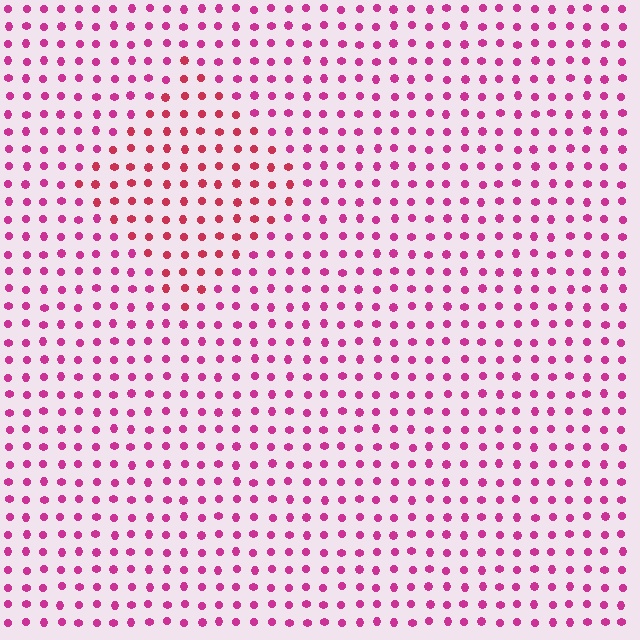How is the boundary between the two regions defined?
The boundary is defined purely by a slight shift in hue (about 26 degrees). Spacing, size, and orientation are identical on both sides.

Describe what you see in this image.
The image is filled with small magenta elements in a uniform arrangement. A diamond-shaped region is visible where the elements are tinted to a slightly different hue, forming a subtle color boundary.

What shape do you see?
I see a diamond.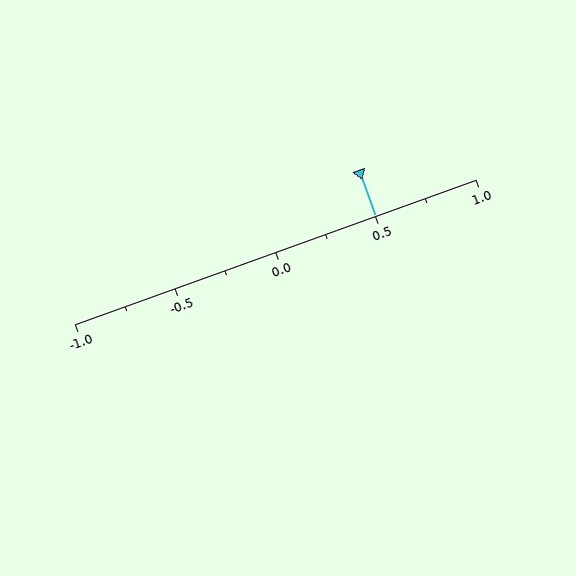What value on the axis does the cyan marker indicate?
The marker indicates approximately 0.5.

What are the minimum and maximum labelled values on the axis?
The axis runs from -1.0 to 1.0.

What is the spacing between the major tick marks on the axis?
The major ticks are spaced 0.5 apart.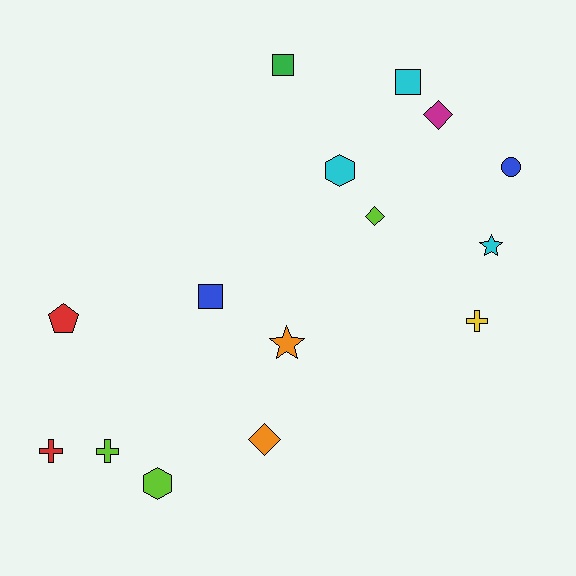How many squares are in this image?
There are 3 squares.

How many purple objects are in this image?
There are no purple objects.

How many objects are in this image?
There are 15 objects.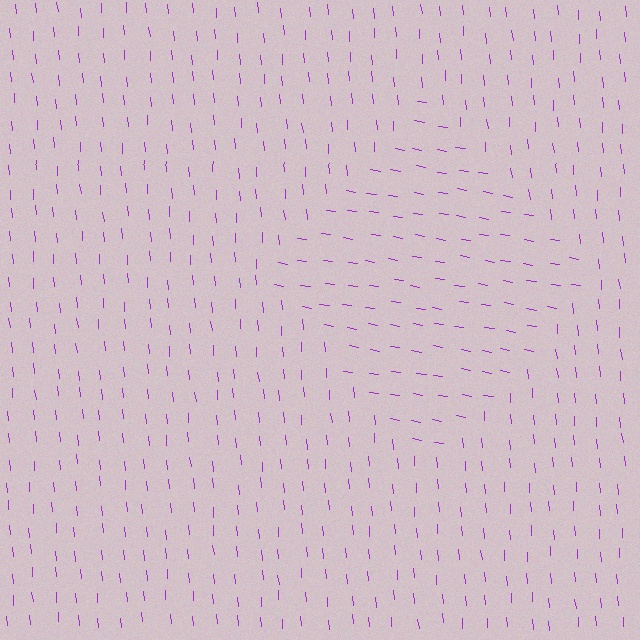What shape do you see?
I see a diamond.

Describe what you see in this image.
The image is filled with small purple line segments. A diamond region in the image has lines oriented differently from the surrounding lines, creating a visible texture boundary.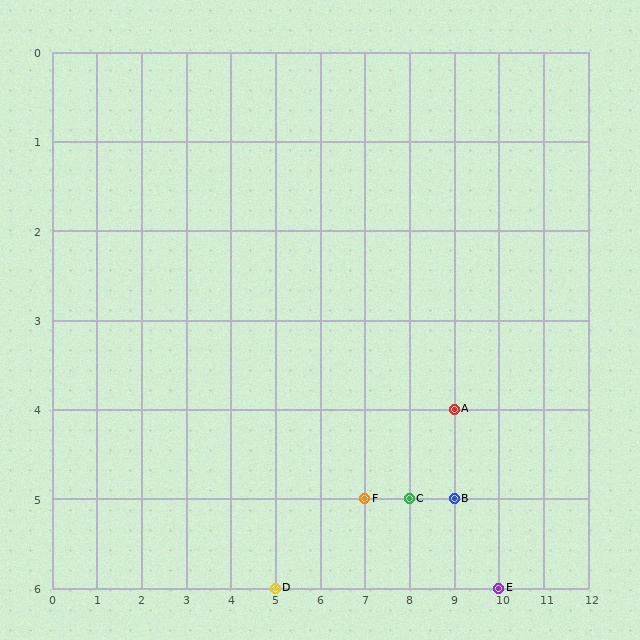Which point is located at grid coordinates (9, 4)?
Point A is at (9, 4).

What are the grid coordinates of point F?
Point F is at grid coordinates (7, 5).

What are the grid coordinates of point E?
Point E is at grid coordinates (10, 6).